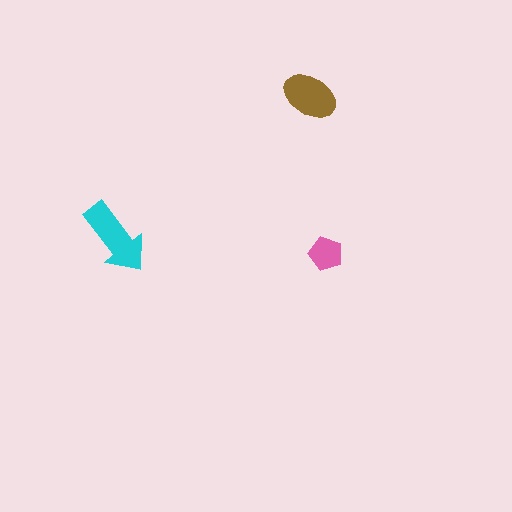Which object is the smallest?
The pink pentagon.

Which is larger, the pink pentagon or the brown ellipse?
The brown ellipse.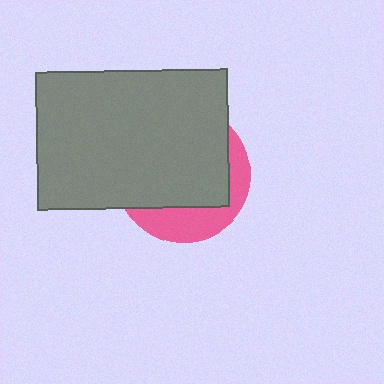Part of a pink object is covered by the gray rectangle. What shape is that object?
It is a circle.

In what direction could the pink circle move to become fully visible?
The pink circle could move toward the lower-right. That would shift it out from behind the gray rectangle entirely.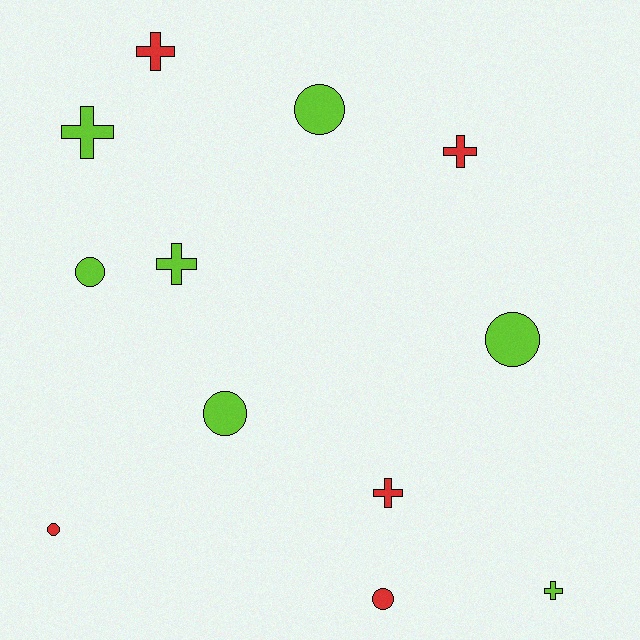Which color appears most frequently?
Lime, with 7 objects.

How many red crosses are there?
There are 3 red crosses.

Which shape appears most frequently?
Circle, with 6 objects.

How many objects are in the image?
There are 12 objects.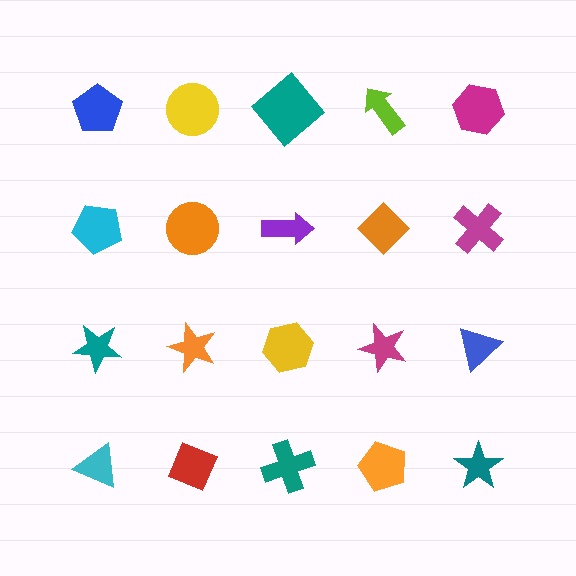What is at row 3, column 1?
A teal star.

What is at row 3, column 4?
A magenta star.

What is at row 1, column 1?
A blue pentagon.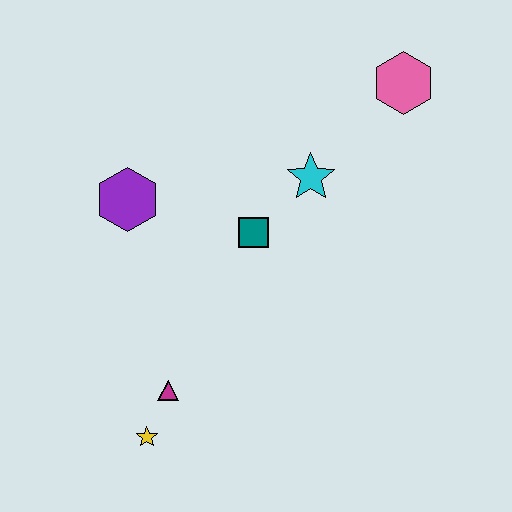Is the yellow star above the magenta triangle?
No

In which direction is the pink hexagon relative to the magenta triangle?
The pink hexagon is above the magenta triangle.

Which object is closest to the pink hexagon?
The cyan star is closest to the pink hexagon.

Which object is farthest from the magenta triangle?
The pink hexagon is farthest from the magenta triangle.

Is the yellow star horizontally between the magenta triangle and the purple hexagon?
Yes